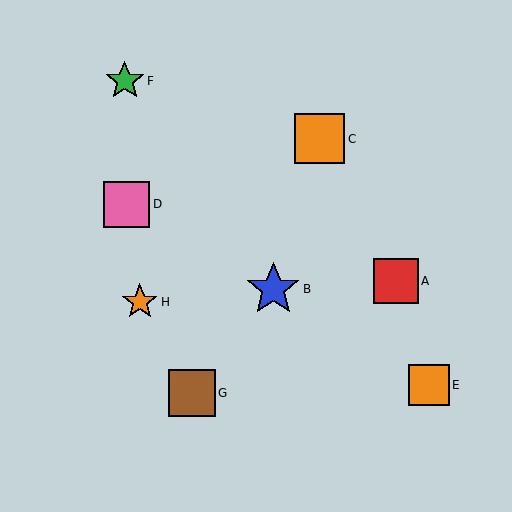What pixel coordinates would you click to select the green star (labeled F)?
Click at (125, 81) to select the green star F.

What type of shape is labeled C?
Shape C is an orange square.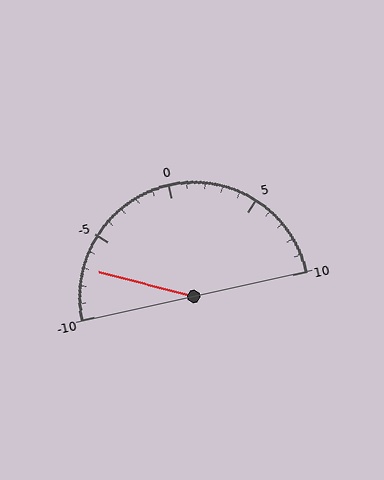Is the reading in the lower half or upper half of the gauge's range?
The reading is in the lower half of the range (-10 to 10).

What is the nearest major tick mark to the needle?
The nearest major tick mark is -5.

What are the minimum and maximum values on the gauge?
The gauge ranges from -10 to 10.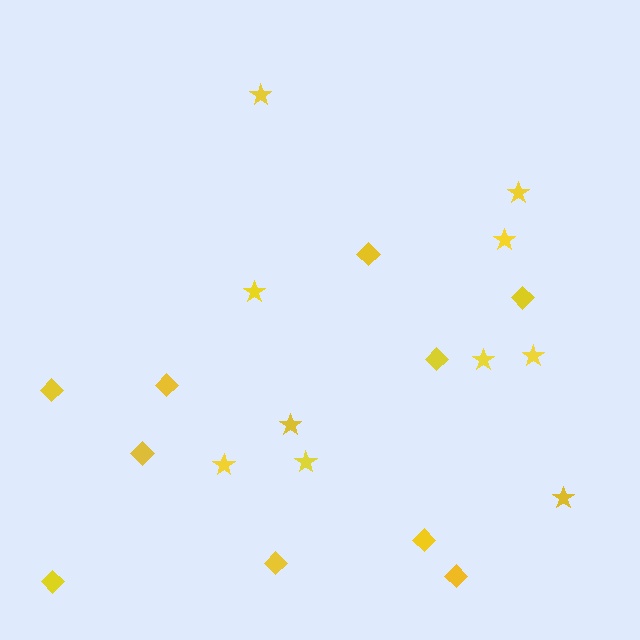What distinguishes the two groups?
There are 2 groups: one group of diamonds (10) and one group of stars (10).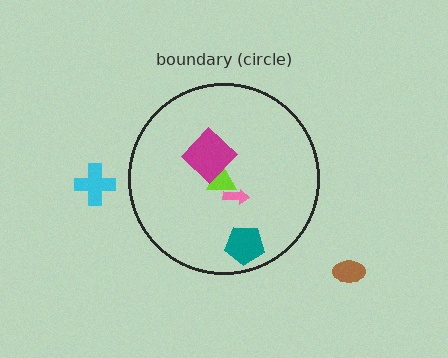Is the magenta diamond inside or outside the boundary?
Inside.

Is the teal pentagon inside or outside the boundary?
Inside.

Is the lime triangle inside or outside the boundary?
Inside.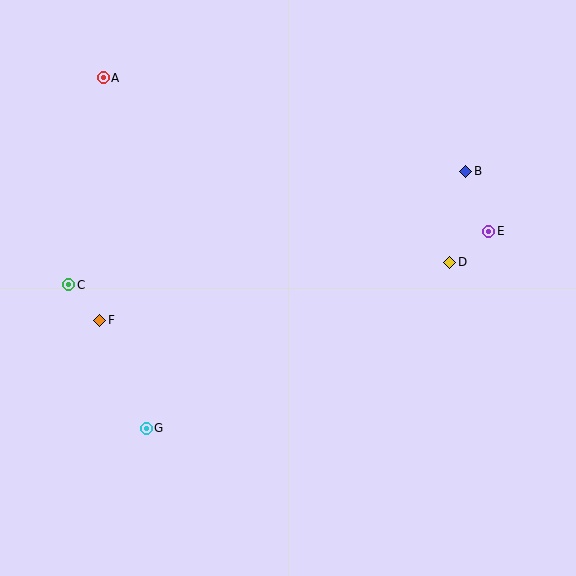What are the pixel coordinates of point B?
Point B is at (466, 171).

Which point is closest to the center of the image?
Point D at (450, 262) is closest to the center.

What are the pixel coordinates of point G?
Point G is at (146, 428).